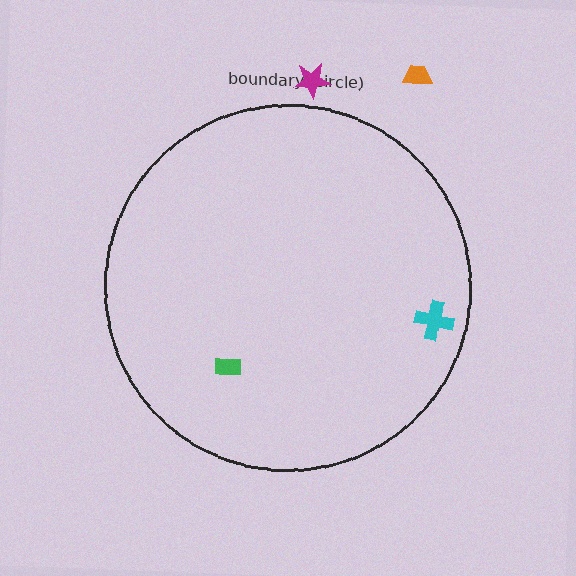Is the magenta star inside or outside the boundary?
Outside.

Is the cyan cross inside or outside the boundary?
Inside.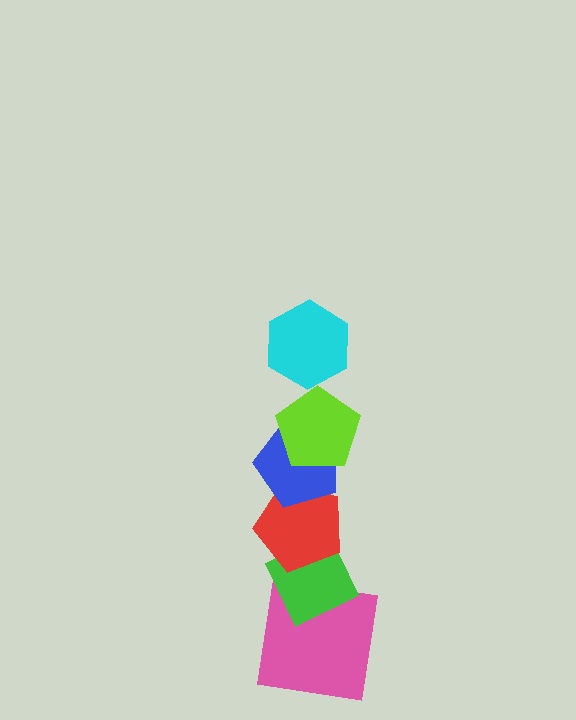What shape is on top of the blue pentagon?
The lime pentagon is on top of the blue pentagon.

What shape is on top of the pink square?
The green diamond is on top of the pink square.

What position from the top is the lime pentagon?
The lime pentagon is 2nd from the top.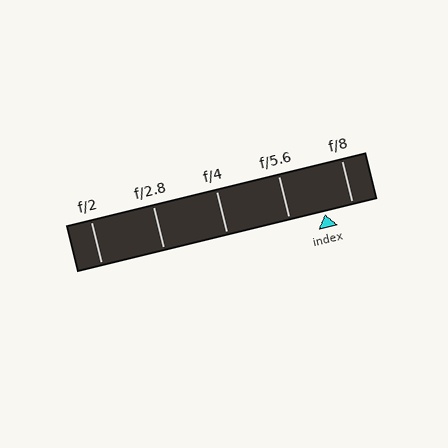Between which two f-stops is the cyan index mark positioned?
The index mark is between f/5.6 and f/8.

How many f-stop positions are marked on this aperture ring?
There are 5 f-stop positions marked.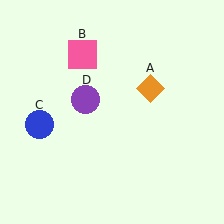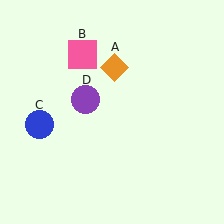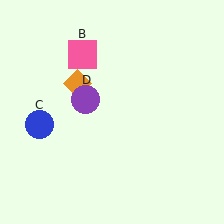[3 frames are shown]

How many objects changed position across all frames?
1 object changed position: orange diamond (object A).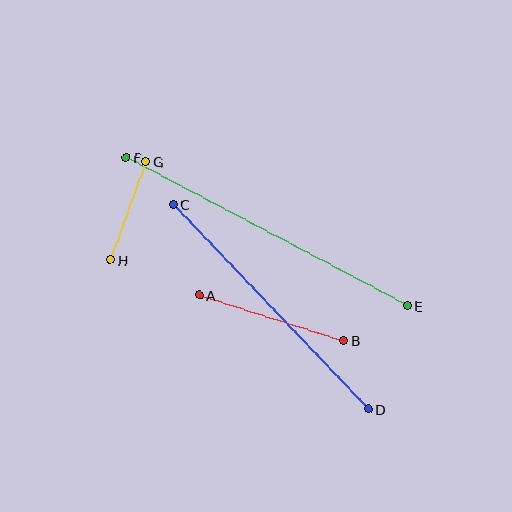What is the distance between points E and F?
The distance is approximately 318 pixels.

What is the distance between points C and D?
The distance is approximately 283 pixels.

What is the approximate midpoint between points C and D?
The midpoint is at approximately (271, 307) pixels.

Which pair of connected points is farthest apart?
Points E and F are farthest apart.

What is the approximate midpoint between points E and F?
The midpoint is at approximately (267, 232) pixels.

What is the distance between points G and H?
The distance is approximately 105 pixels.